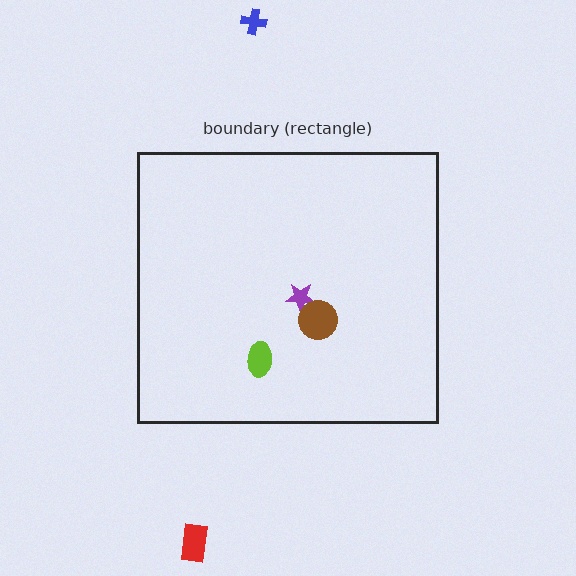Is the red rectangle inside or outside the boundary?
Outside.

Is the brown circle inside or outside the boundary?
Inside.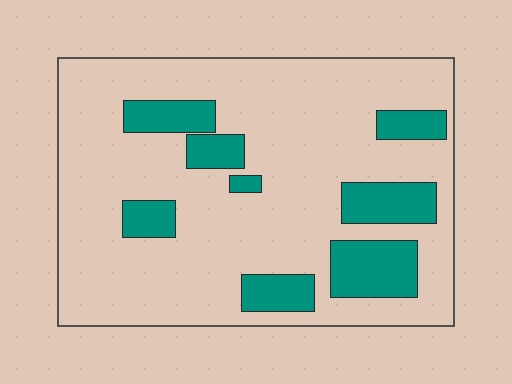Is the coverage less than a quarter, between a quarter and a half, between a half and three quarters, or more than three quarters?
Less than a quarter.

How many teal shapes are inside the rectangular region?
8.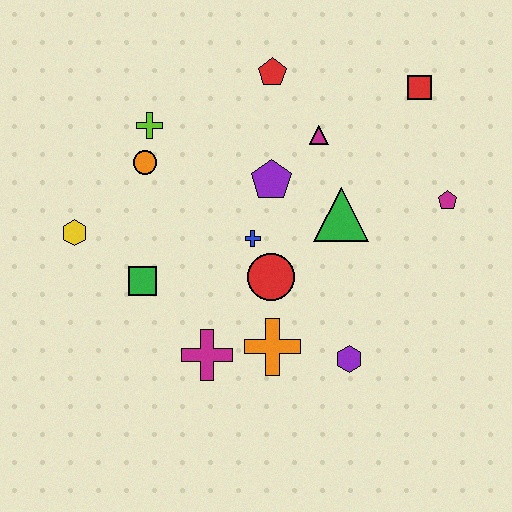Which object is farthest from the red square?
The yellow hexagon is farthest from the red square.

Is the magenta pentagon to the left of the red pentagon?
No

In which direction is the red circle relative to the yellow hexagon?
The red circle is to the right of the yellow hexagon.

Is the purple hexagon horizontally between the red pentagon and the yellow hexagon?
No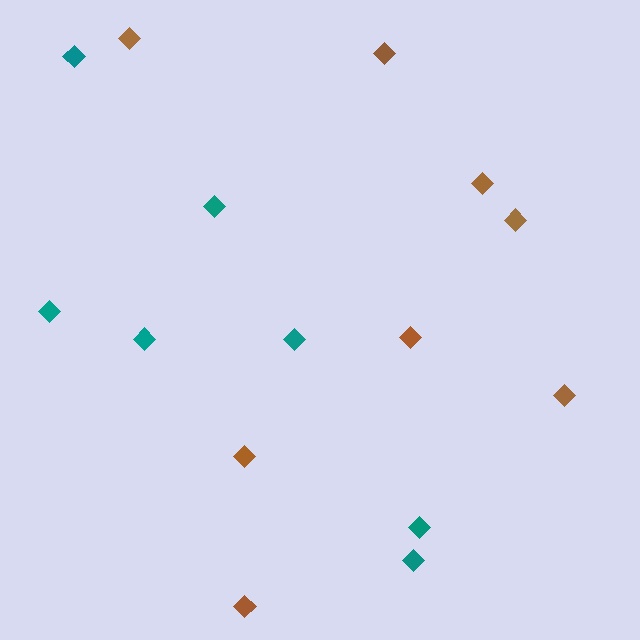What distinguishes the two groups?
There are 2 groups: one group of brown diamonds (8) and one group of teal diamonds (7).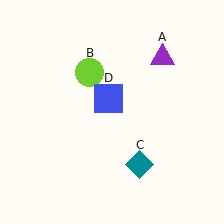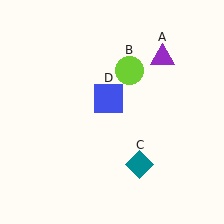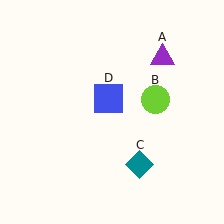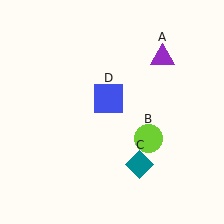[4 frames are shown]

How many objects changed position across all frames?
1 object changed position: lime circle (object B).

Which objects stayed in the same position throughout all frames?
Purple triangle (object A) and teal diamond (object C) and blue square (object D) remained stationary.